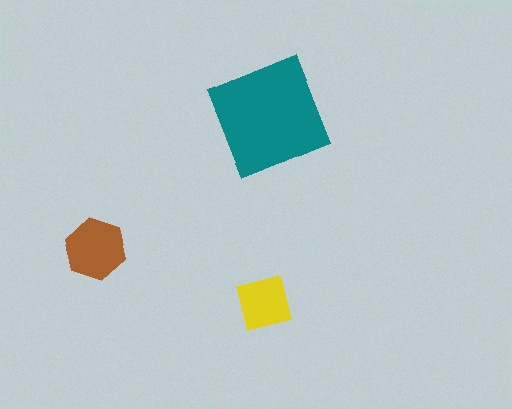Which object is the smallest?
The yellow square.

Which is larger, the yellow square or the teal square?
The teal square.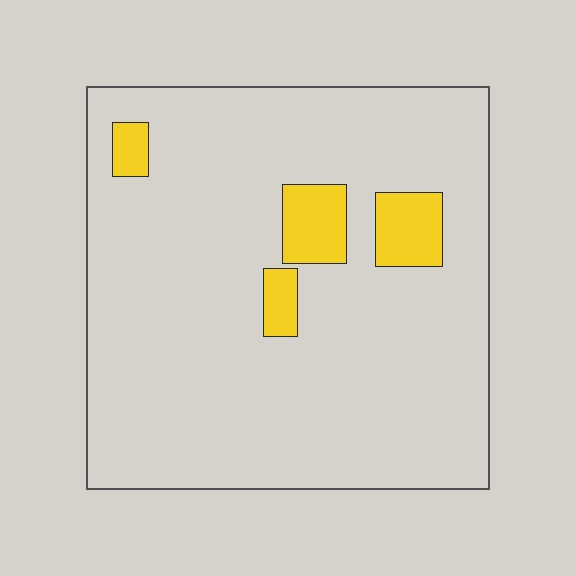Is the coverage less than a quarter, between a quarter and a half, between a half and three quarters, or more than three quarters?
Less than a quarter.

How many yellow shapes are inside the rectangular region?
4.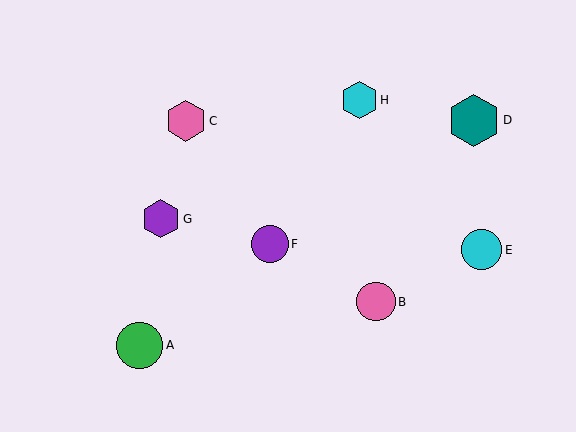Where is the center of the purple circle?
The center of the purple circle is at (270, 244).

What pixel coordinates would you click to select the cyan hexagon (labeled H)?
Click at (359, 100) to select the cyan hexagon H.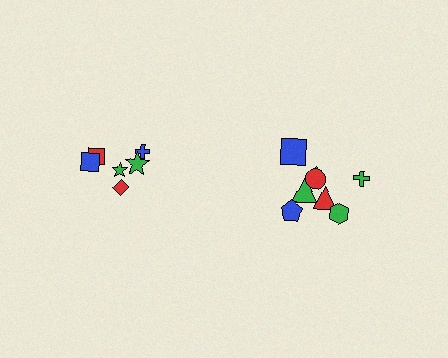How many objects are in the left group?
There are 6 objects.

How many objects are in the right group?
There are 8 objects.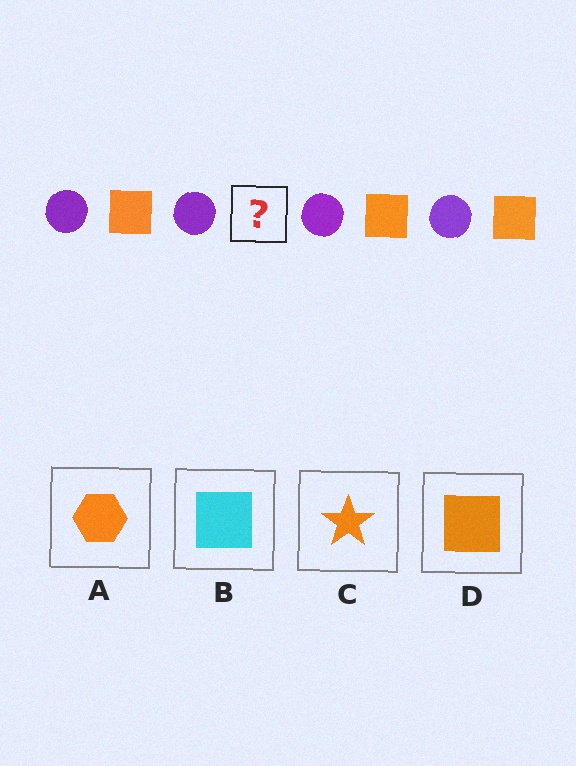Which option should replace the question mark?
Option D.